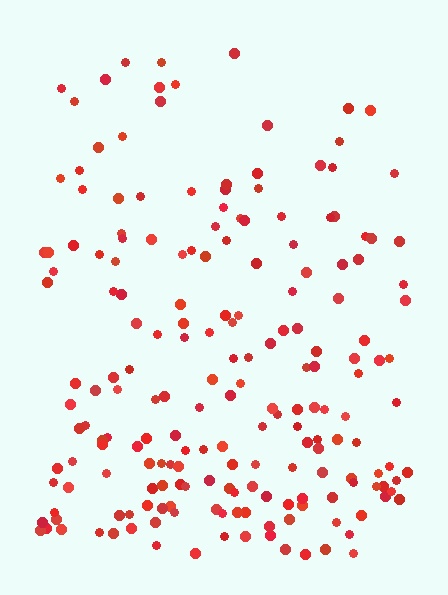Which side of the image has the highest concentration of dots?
The bottom.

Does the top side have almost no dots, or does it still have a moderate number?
Still a moderate number, just noticeably fewer than the bottom.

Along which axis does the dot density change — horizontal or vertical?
Vertical.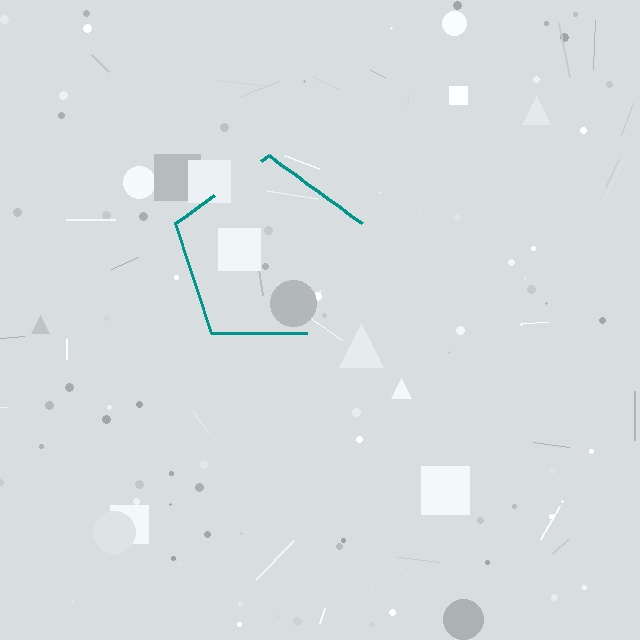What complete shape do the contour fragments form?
The contour fragments form a pentagon.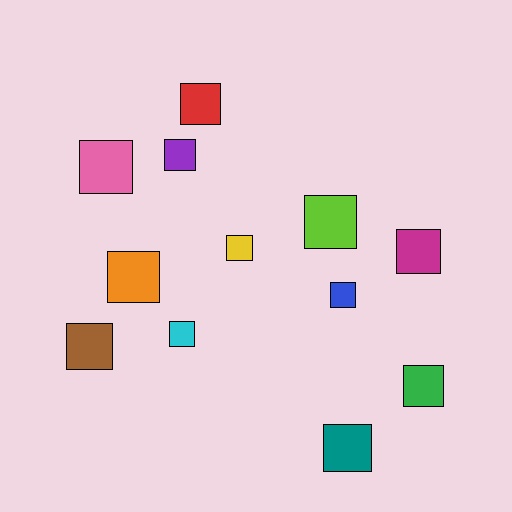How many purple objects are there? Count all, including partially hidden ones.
There is 1 purple object.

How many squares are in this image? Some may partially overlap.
There are 12 squares.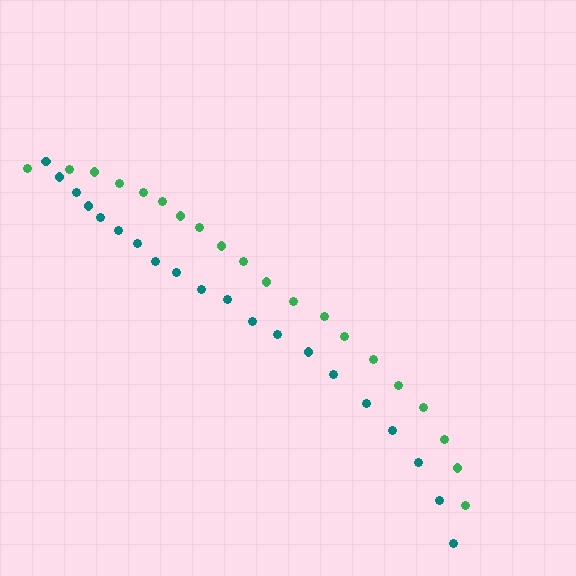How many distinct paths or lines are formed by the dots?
There are 2 distinct paths.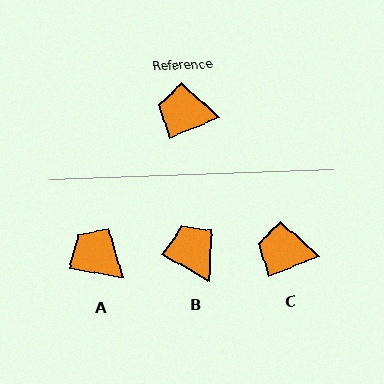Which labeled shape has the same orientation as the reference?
C.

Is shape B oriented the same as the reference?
No, it is off by about 51 degrees.